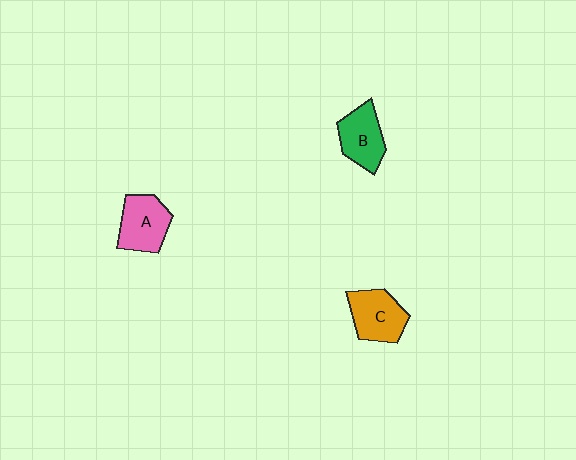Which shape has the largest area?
Shape C (orange).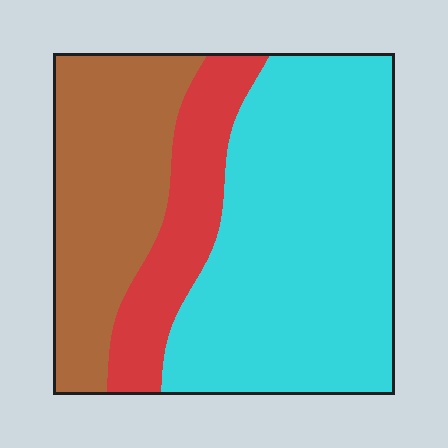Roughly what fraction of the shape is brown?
Brown takes up about one quarter (1/4) of the shape.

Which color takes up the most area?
Cyan, at roughly 55%.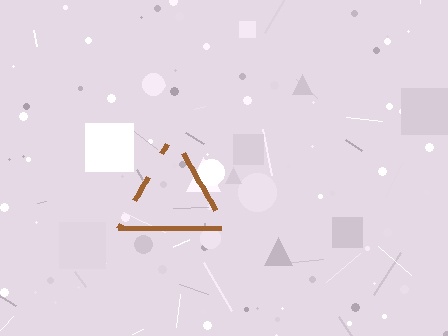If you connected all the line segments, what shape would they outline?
They would outline a triangle.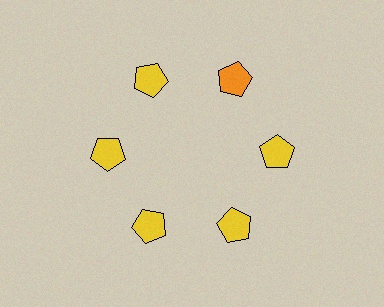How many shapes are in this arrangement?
There are 6 shapes arranged in a ring pattern.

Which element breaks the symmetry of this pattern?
The orange pentagon at roughly the 1 o'clock position breaks the symmetry. All other shapes are yellow pentagons.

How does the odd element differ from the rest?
It has a different color: orange instead of yellow.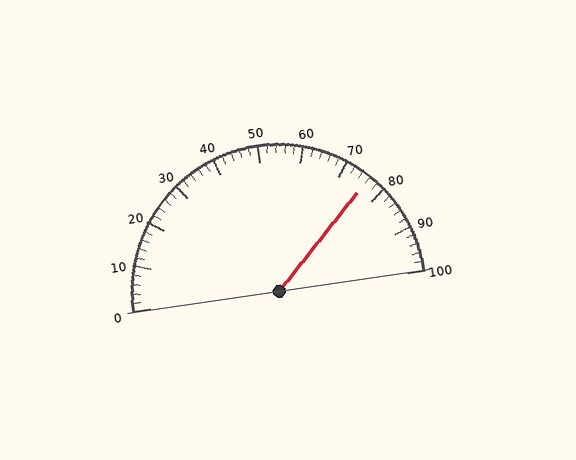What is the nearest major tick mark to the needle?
The nearest major tick mark is 80.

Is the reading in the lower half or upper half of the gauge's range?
The reading is in the upper half of the range (0 to 100).